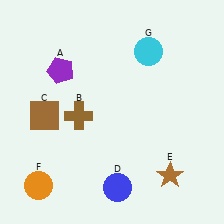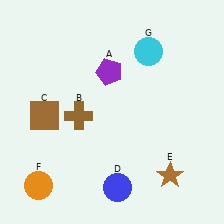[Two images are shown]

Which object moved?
The purple pentagon (A) moved right.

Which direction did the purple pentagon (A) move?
The purple pentagon (A) moved right.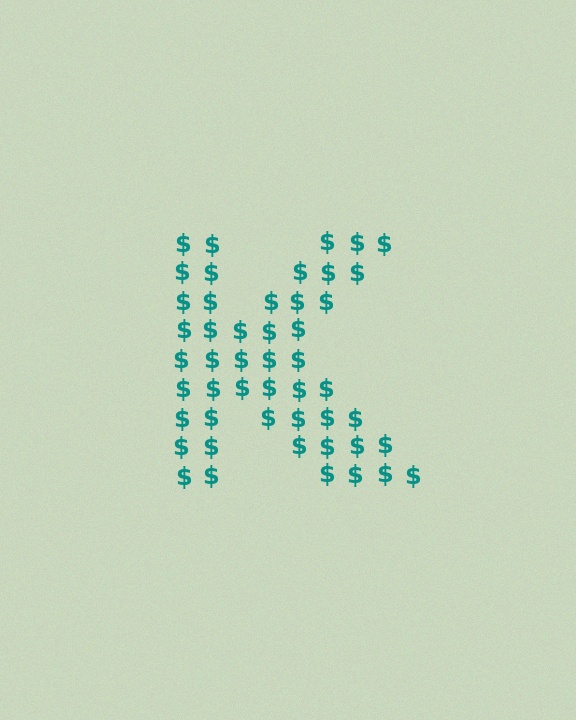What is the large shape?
The large shape is the letter K.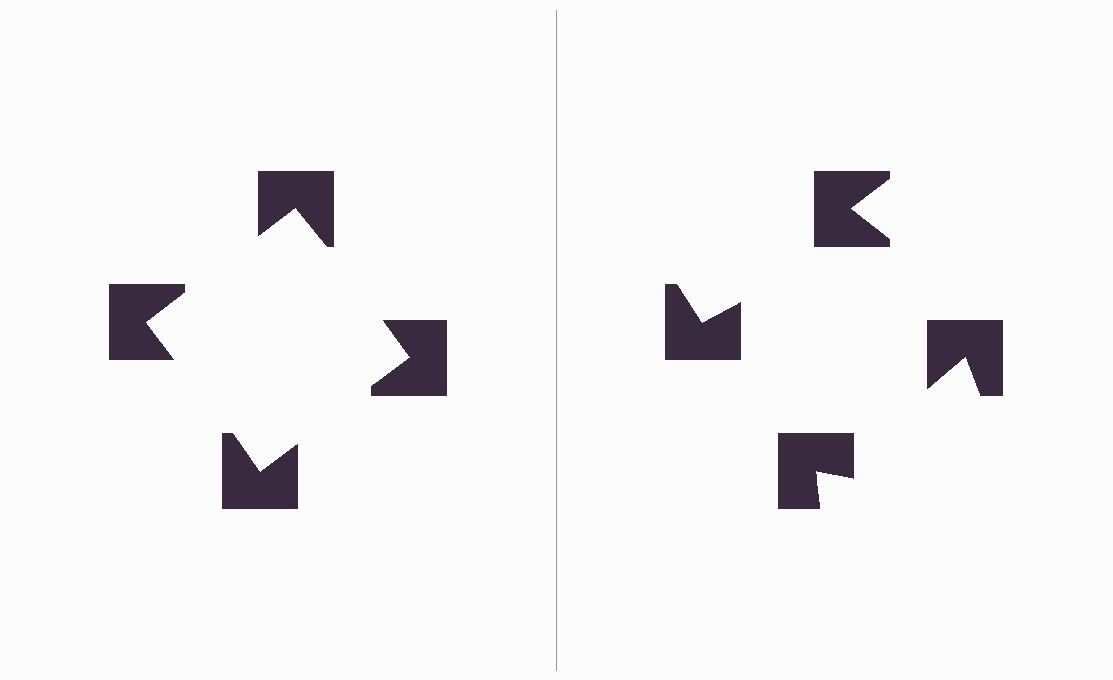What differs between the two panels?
The notched squares are positioned identically on both sides; only the wedge orientations differ. On the left they align to a square; on the right they are misaligned.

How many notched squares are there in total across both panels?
8 — 4 on each side.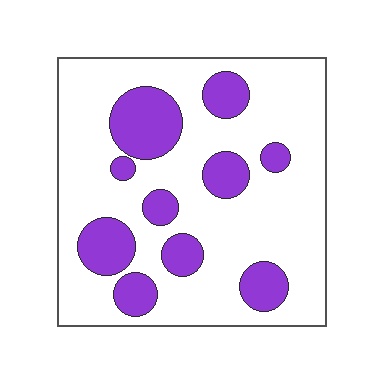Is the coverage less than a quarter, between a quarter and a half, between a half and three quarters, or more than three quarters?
Less than a quarter.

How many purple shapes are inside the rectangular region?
10.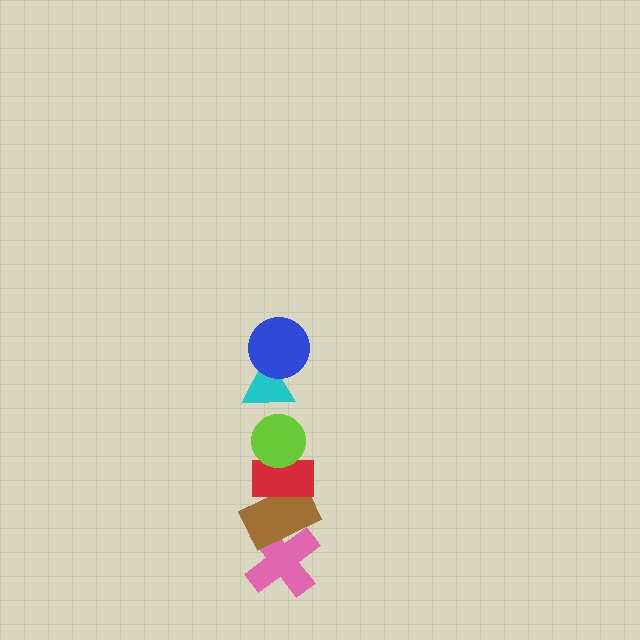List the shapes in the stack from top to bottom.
From top to bottom: the blue circle, the cyan triangle, the lime circle, the red rectangle, the brown rectangle, the pink cross.